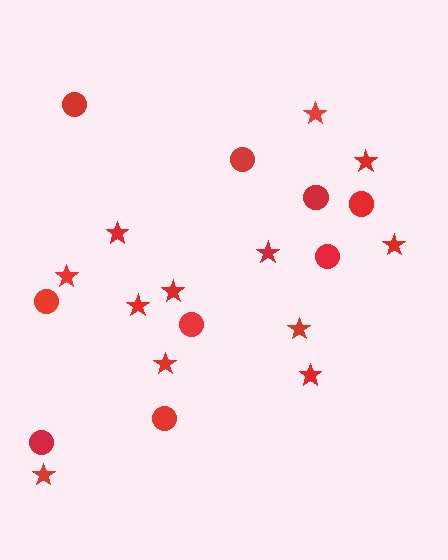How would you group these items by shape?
There are 2 groups: one group of stars (12) and one group of circles (9).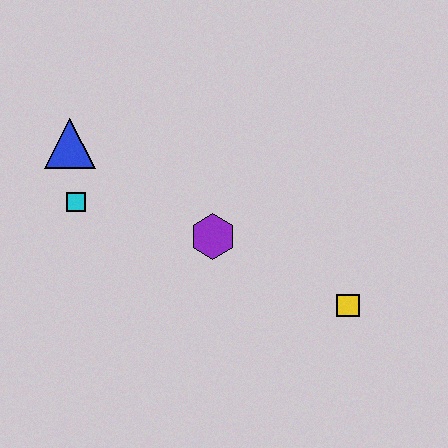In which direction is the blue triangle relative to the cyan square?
The blue triangle is above the cyan square.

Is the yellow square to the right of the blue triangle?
Yes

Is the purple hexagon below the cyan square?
Yes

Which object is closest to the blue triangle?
The cyan square is closest to the blue triangle.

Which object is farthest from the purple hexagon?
The blue triangle is farthest from the purple hexagon.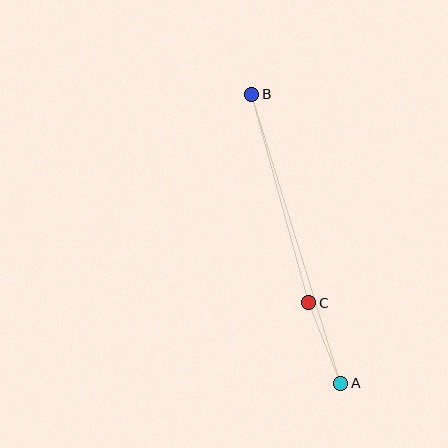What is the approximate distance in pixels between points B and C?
The distance between B and C is approximately 216 pixels.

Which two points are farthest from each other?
Points A and B are farthest from each other.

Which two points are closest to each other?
Points A and C are closest to each other.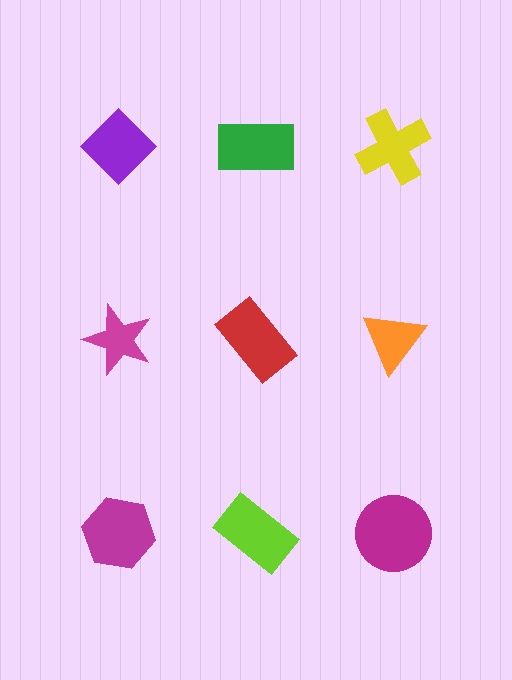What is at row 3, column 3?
A magenta circle.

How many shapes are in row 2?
3 shapes.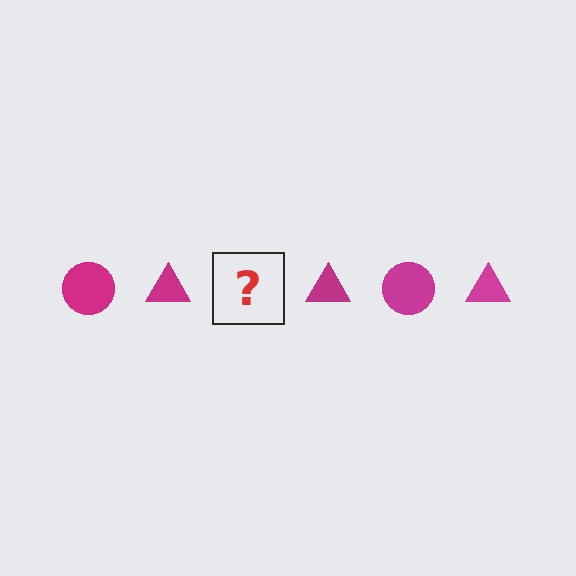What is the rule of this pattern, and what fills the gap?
The rule is that the pattern cycles through circle, triangle shapes in magenta. The gap should be filled with a magenta circle.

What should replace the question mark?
The question mark should be replaced with a magenta circle.